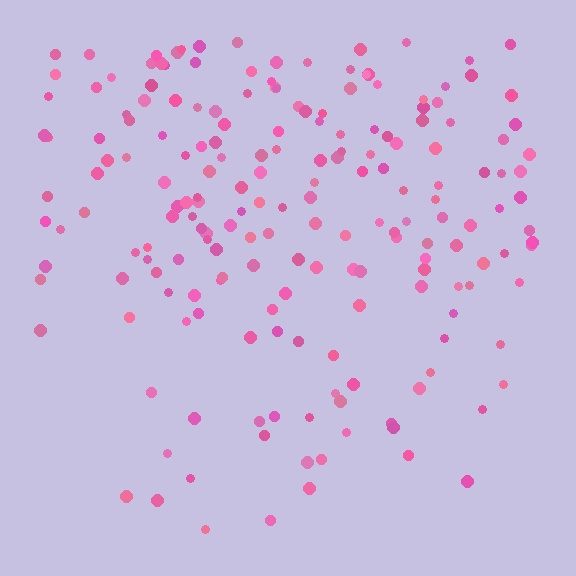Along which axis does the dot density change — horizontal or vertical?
Vertical.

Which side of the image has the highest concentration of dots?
The top.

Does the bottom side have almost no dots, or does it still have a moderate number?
Still a moderate number, just noticeably fewer than the top.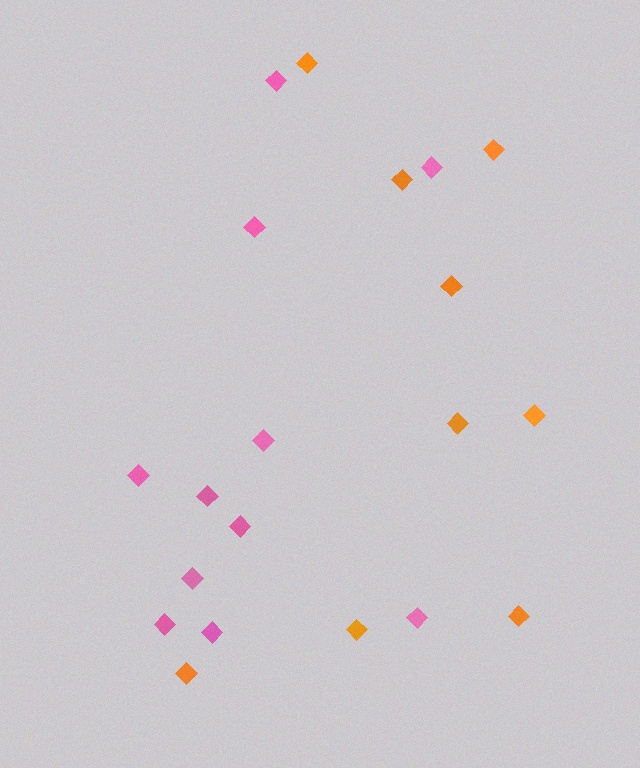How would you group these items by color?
There are 2 groups: one group of pink diamonds (11) and one group of orange diamonds (9).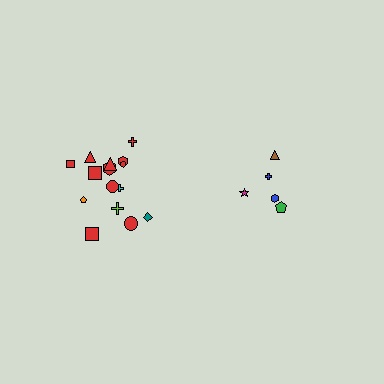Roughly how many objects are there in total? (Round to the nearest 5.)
Roughly 20 objects in total.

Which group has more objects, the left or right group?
The left group.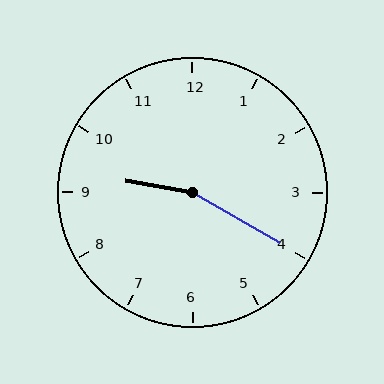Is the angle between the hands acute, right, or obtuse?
It is obtuse.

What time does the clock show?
9:20.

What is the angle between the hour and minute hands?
Approximately 160 degrees.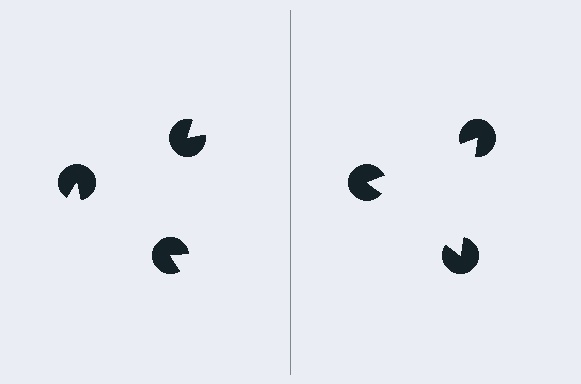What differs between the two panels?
The pac-man discs are positioned identically on both sides; only the wedge orientations differ. On the right they align to a triangle; on the left they are misaligned.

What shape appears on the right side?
An illusory triangle.